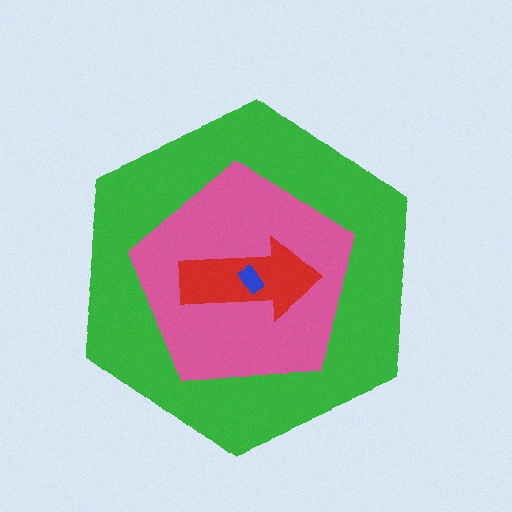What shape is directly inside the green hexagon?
The pink pentagon.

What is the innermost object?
The blue rectangle.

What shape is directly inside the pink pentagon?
The red arrow.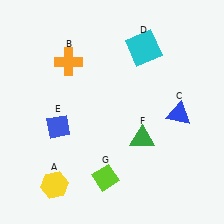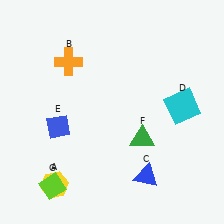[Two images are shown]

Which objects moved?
The objects that moved are: the blue triangle (C), the cyan square (D), the lime diamond (G).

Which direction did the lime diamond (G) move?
The lime diamond (G) moved left.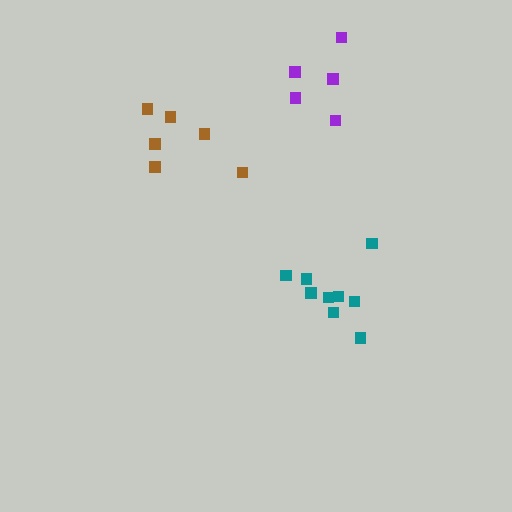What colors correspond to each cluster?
The clusters are colored: teal, purple, brown.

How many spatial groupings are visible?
There are 3 spatial groupings.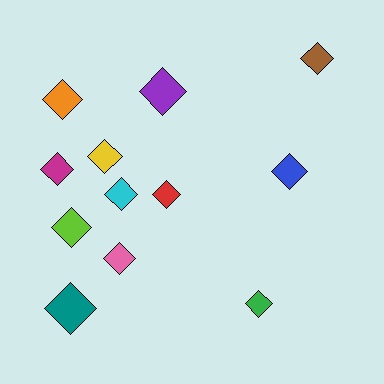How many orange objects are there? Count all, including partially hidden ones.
There is 1 orange object.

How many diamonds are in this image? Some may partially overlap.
There are 12 diamonds.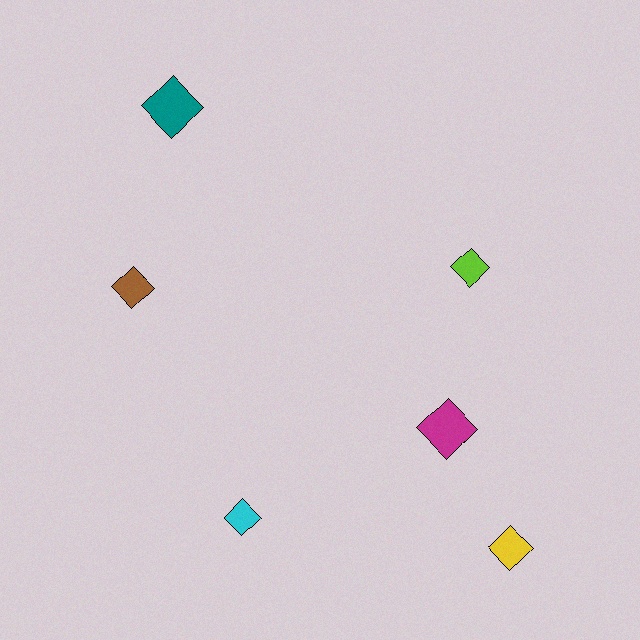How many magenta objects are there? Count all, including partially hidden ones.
There is 1 magenta object.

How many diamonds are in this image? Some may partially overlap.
There are 6 diamonds.